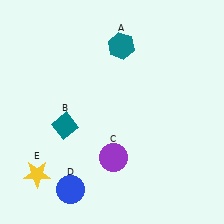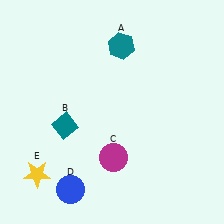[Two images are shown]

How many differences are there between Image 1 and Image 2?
There is 1 difference between the two images.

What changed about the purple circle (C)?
In Image 1, C is purple. In Image 2, it changed to magenta.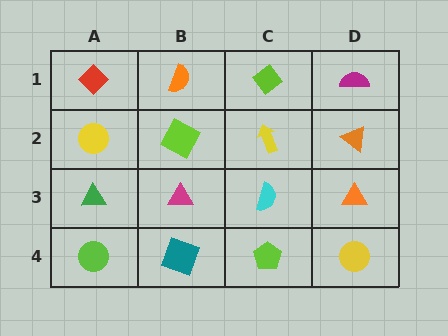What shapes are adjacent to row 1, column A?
A yellow circle (row 2, column A), an orange semicircle (row 1, column B).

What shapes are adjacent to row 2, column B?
An orange semicircle (row 1, column B), a magenta triangle (row 3, column B), a yellow circle (row 2, column A), a yellow arrow (row 2, column C).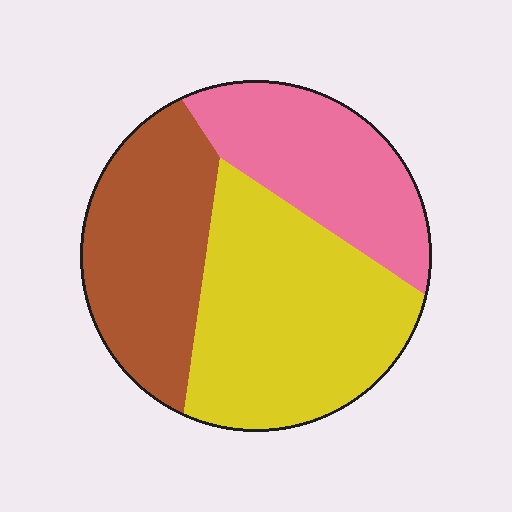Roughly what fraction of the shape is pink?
Pink covers 27% of the shape.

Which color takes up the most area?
Yellow, at roughly 45%.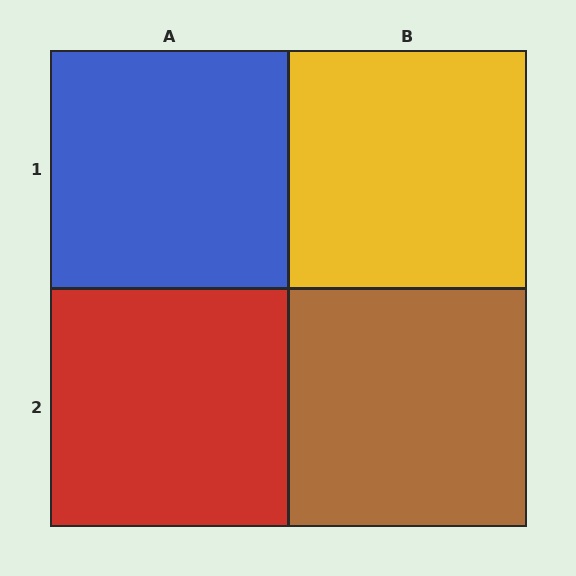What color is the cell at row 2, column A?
Red.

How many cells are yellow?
1 cell is yellow.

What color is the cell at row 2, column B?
Brown.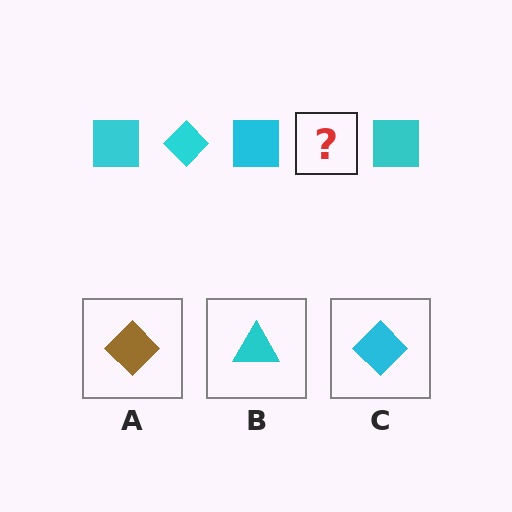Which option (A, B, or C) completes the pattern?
C.